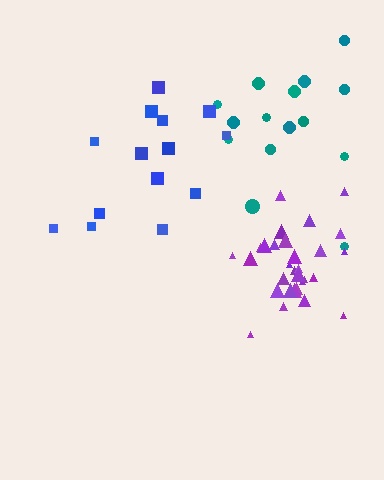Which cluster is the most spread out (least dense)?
Blue.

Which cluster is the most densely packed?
Purple.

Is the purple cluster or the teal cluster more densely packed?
Purple.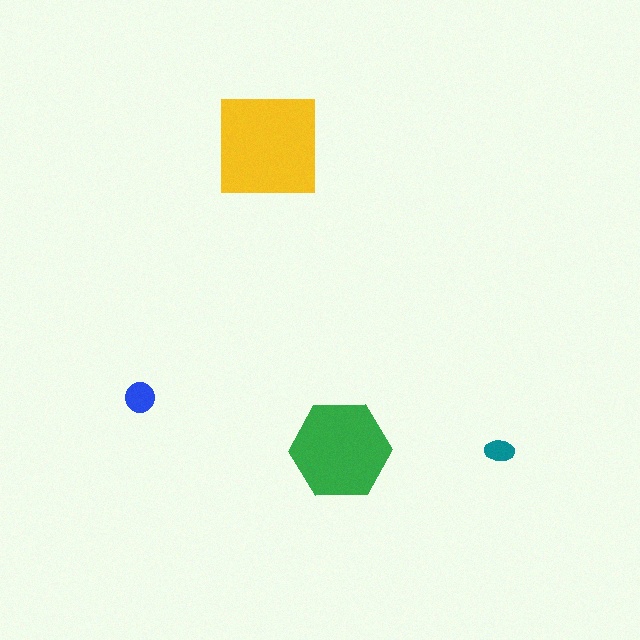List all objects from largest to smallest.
The yellow square, the green hexagon, the blue circle, the teal ellipse.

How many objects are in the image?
There are 4 objects in the image.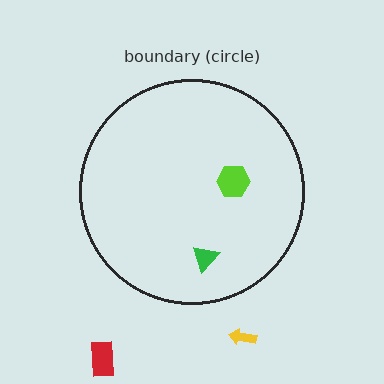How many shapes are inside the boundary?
2 inside, 2 outside.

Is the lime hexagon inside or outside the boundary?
Inside.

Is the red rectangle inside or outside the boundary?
Outside.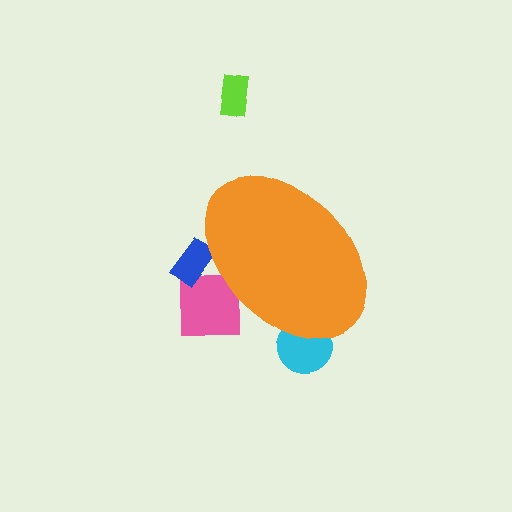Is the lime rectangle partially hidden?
No, the lime rectangle is fully visible.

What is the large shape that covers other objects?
An orange ellipse.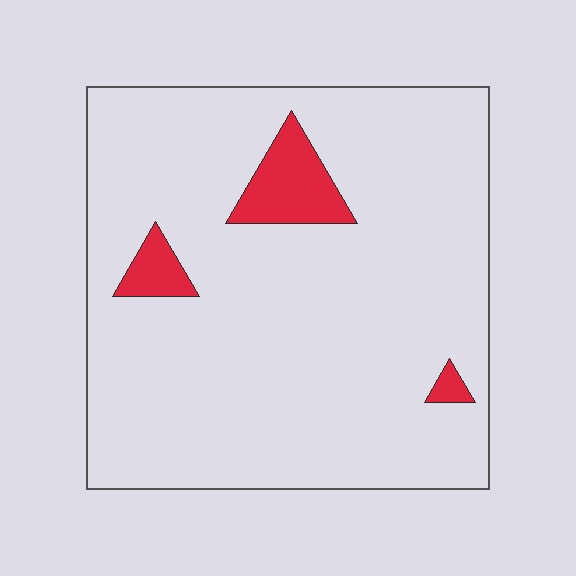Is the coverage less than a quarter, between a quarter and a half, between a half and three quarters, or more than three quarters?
Less than a quarter.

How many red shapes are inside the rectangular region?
3.